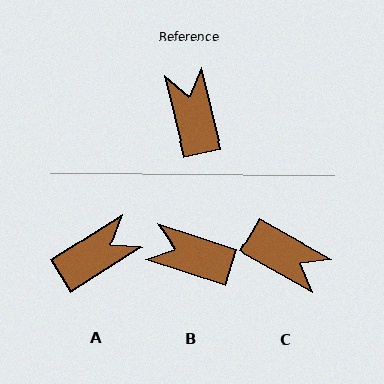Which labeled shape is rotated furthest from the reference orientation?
C, about 133 degrees away.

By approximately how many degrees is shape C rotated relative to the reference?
Approximately 133 degrees clockwise.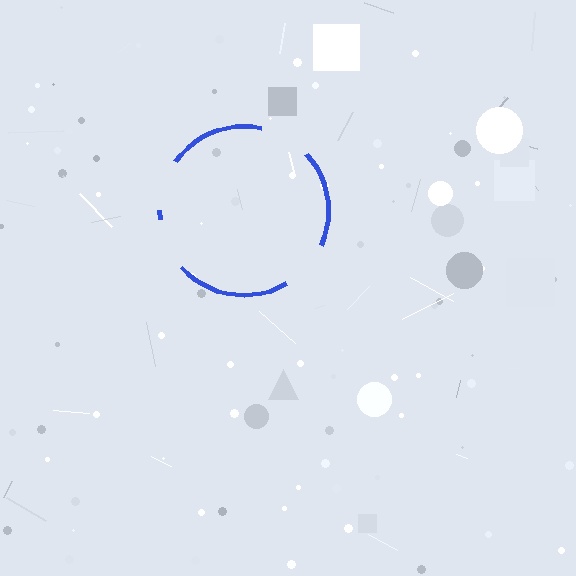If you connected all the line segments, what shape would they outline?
They would outline a circle.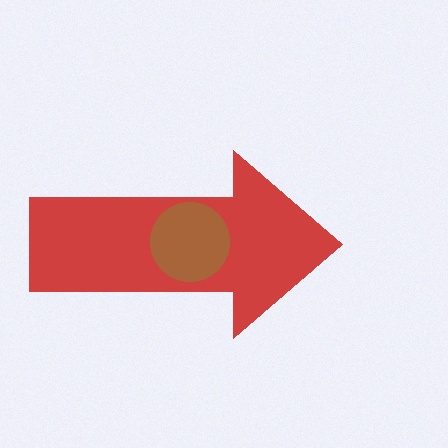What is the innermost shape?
The brown circle.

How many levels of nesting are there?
2.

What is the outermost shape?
The red arrow.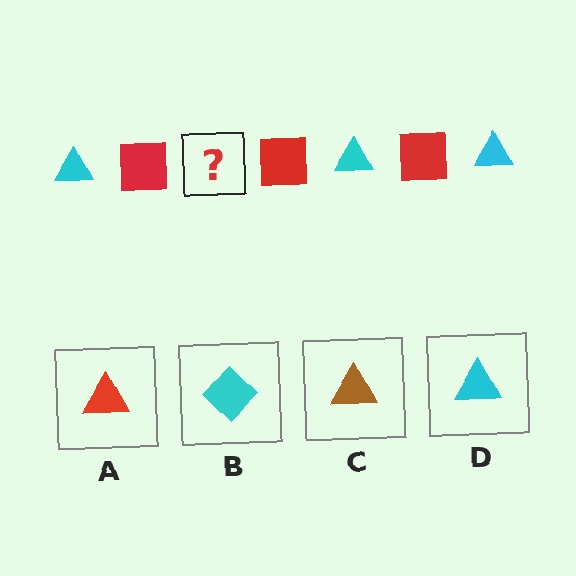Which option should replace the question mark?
Option D.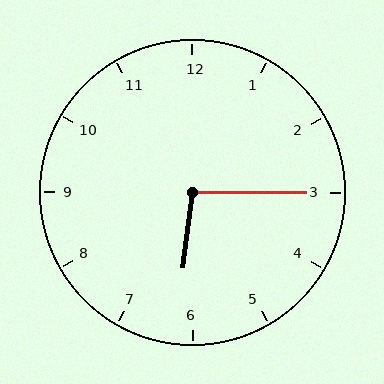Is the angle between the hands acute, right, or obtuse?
It is obtuse.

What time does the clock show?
6:15.